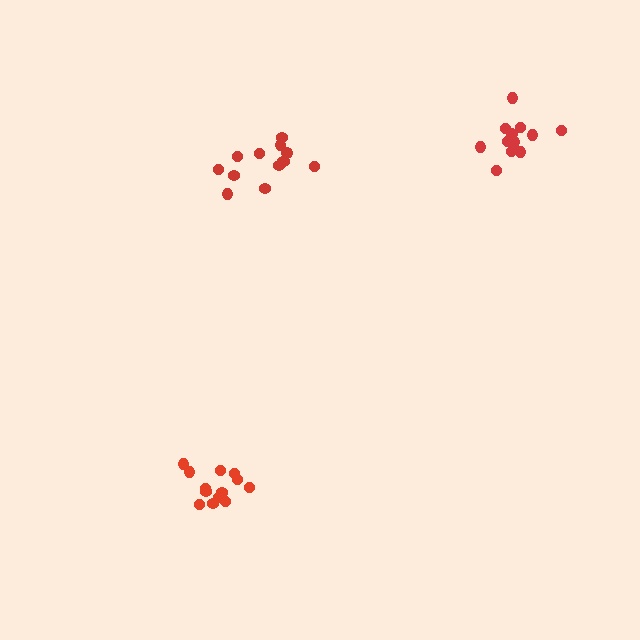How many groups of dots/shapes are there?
There are 3 groups.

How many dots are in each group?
Group 1: 13 dots, Group 2: 12 dots, Group 3: 13 dots (38 total).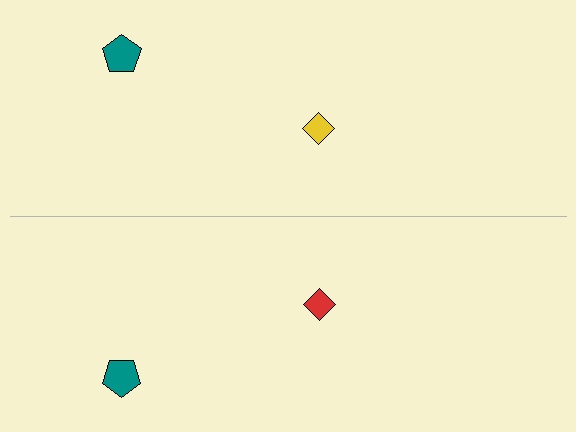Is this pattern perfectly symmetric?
No, the pattern is not perfectly symmetric. The red diamond on the bottom side breaks the symmetry — its mirror counterpart is yellow.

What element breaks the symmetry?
The red diamond on the bottom side breaks the symmetry — its mirror counterpart is yellow.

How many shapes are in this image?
There are 4 shapes in this image.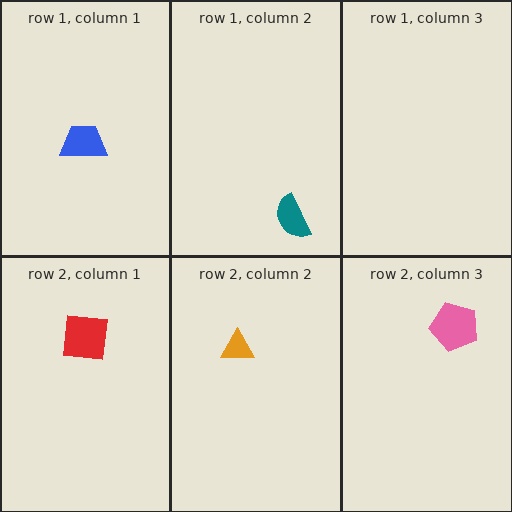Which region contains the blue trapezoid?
The row 1, column 1 region.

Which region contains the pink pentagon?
The row 2, column 3 region.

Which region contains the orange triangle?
The row 2, column 2 region.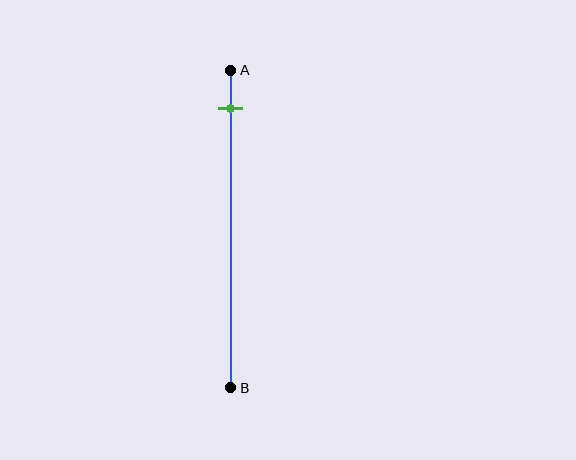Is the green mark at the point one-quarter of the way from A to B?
No, the mark is at about 10% from A, not at the 25% one-quarter point.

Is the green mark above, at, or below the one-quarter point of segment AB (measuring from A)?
The green mark is above the one-quarter point of segment AB.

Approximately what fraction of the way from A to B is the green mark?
The green mark is approximately 10% of the way from A to B.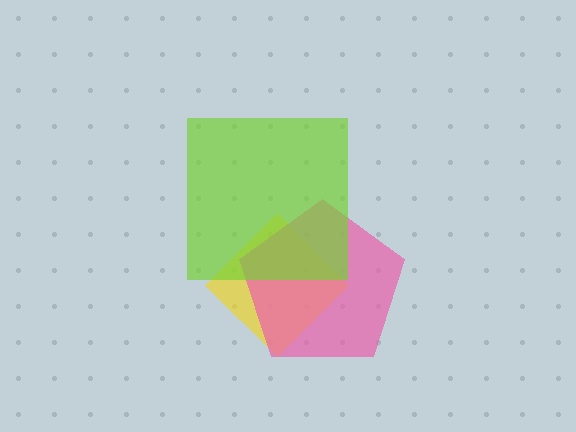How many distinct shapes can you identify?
There are 3 distinct shapes: a yellow diamond, a pink pentagon, a lime square.